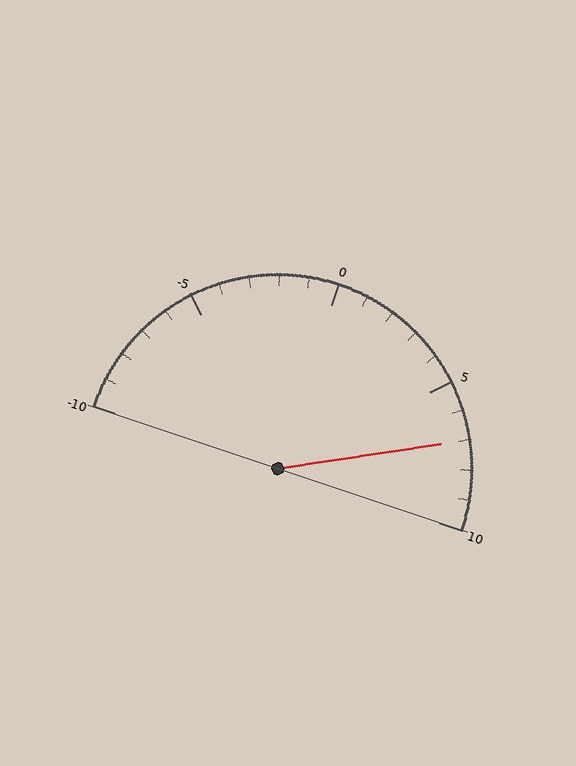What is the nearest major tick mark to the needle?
The nearest major tick mark is 5.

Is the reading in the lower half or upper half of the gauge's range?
The reading is in the upper half of the range (-10 to 10).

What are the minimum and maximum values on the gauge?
The gauge ranges from -10 to 10.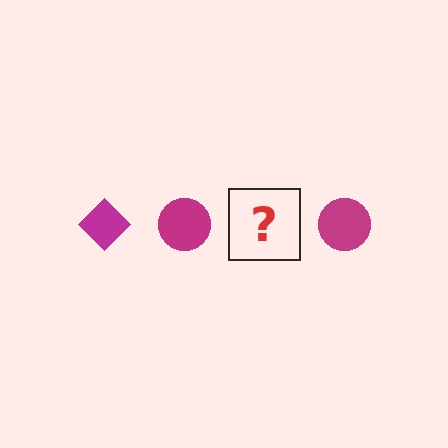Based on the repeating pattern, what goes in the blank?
The blank should be a magenta diamond.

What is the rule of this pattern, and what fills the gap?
The rule is that the pattern cycles through diamond, circle shapes in magenta. The gap should be filled with a magenta diamond.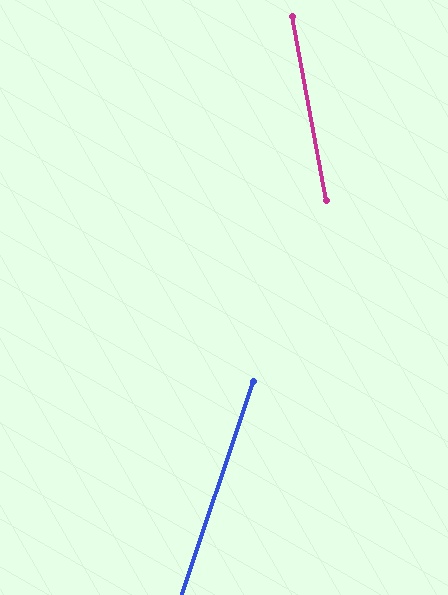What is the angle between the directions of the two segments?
Approximately 29 degrees.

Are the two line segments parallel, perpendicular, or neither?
Neither parallel nor perpendicular — they differ by about 29°.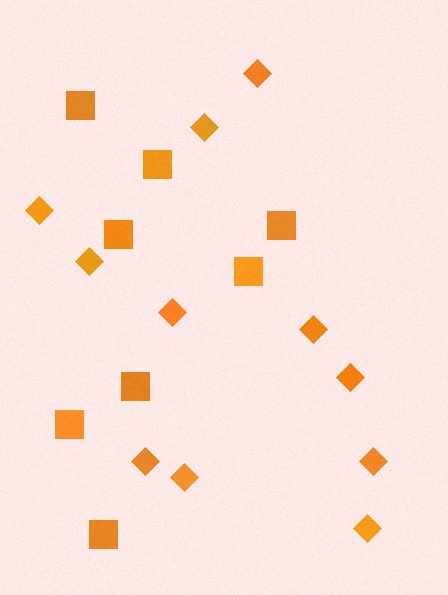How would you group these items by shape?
There are 2 groups: one group of squares (8) and one group of diamonds (11).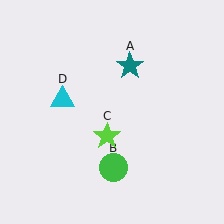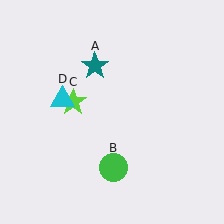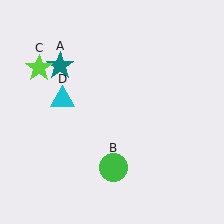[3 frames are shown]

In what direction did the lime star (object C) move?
The lime star (object C) moved up and to the left.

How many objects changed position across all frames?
2 objects changed position: teal star (object A), lime star (object C).